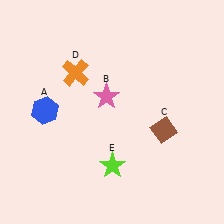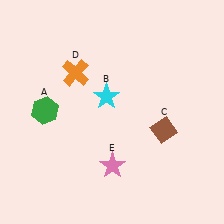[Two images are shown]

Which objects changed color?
A changed from blue to green. B changed from pink to cyan. E changed from lime to pink.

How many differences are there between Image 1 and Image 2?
There are 3 differences between the two images.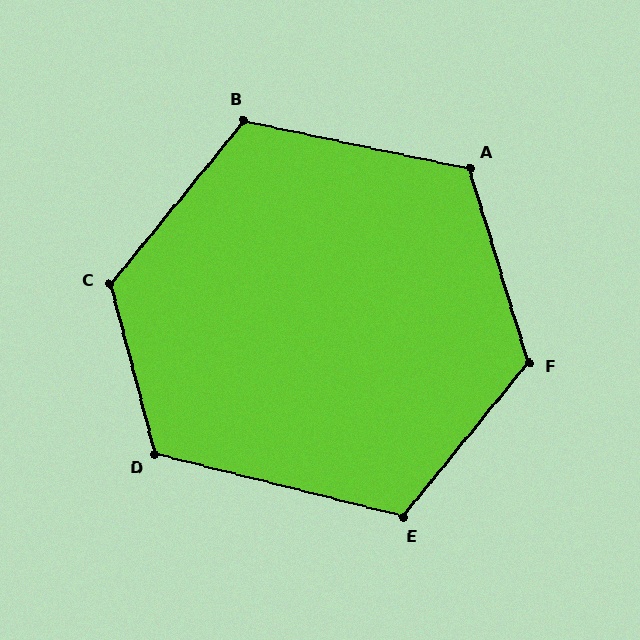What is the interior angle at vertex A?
Approximately 119 degrees (obtuse).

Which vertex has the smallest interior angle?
E, at approximately 115 degrees.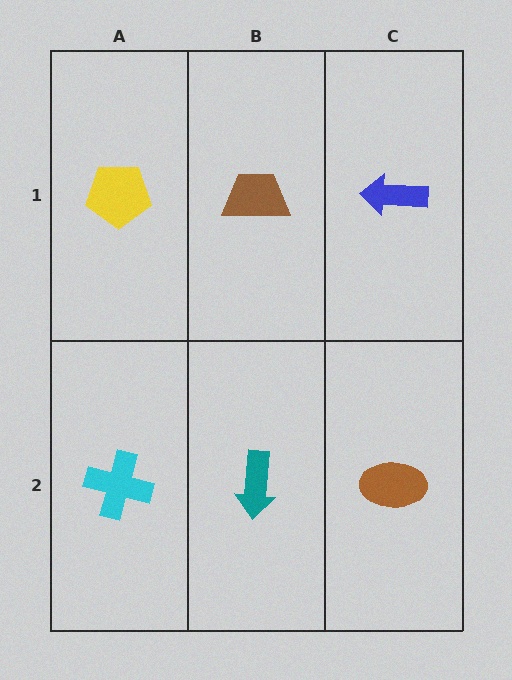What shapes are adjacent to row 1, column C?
A brown ellipse (row 2, column C), a brown trapezoid (row 1, column B).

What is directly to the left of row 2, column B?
A cyan cross.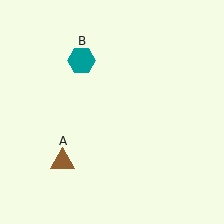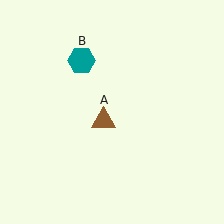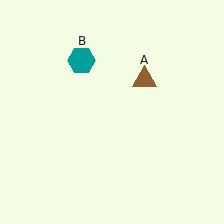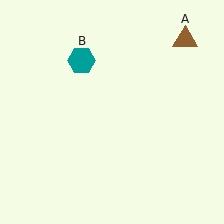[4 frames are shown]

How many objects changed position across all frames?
1 object changed position: brown triangle (object A).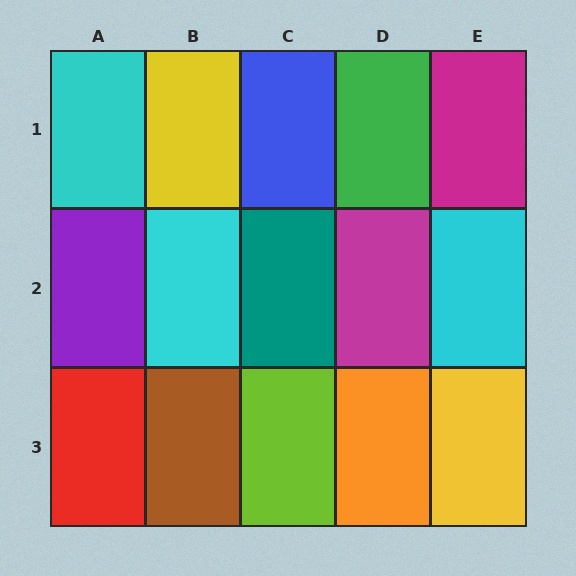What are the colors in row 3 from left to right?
Red, brown, lime, orange, yellow.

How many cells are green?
1 cell is green.